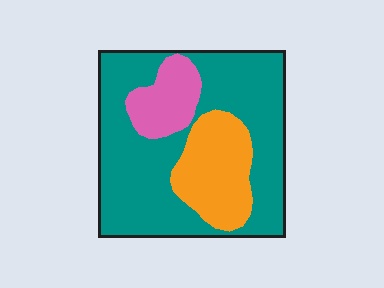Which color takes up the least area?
Pink, at roughly 10%.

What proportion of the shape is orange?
Orange covers 21% of the shape.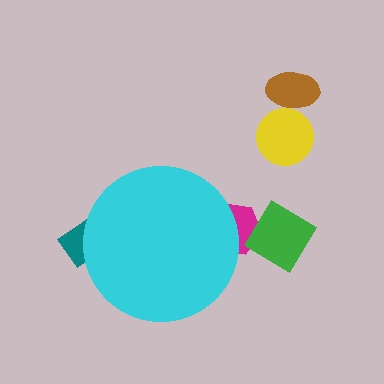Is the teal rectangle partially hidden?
Yes, the teal rectangle is partially hidden behind the cyan circle.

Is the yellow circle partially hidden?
No, the yellow circle is fully visible.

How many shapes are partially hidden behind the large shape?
2 shapes are partially hidden.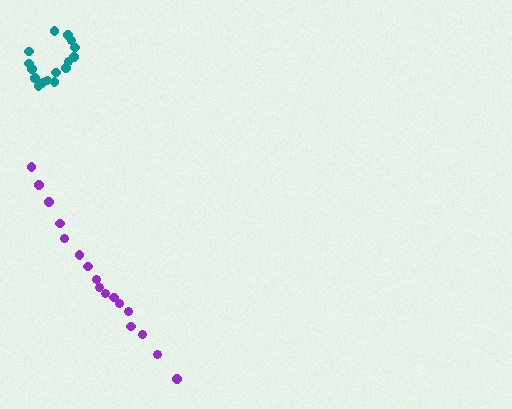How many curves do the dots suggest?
There are 2 distinct paths.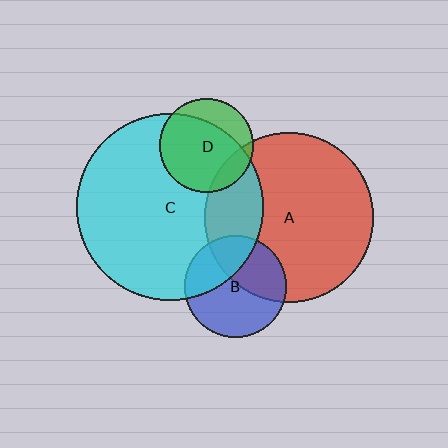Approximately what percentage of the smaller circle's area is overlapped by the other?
Approximately 75%.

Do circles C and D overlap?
Yes.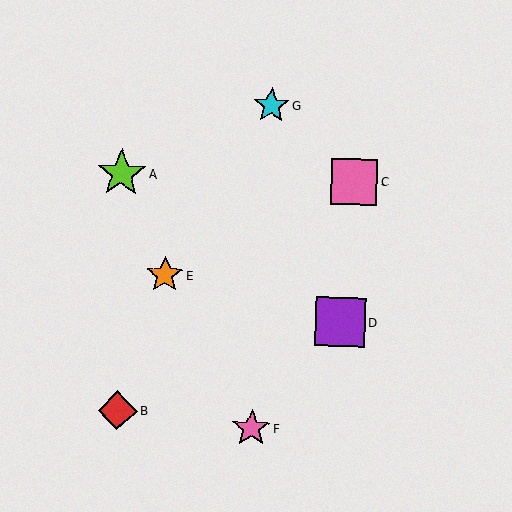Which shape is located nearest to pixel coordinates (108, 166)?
The lime star (labeled A) at (122, 173) is nearest to that location.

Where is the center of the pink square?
The center of the pink square is at (354, 182).